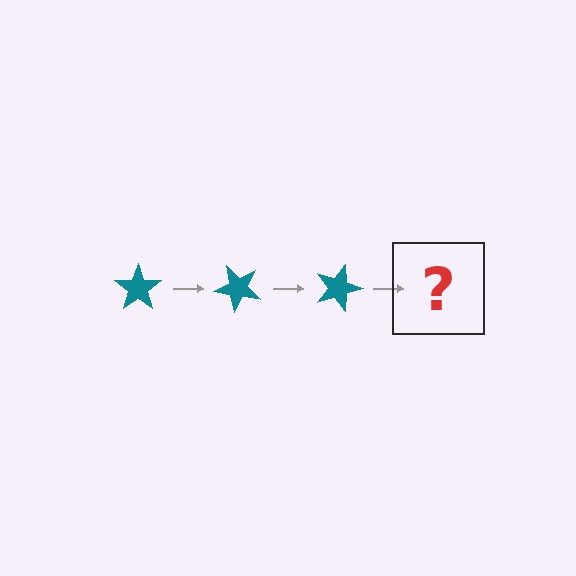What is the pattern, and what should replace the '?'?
The pattern is that the star rotates 45 degrees each step. The '?' should be a teal star rotated 135 degrees.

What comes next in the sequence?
The next element should be a teal star rotated 135 degrees.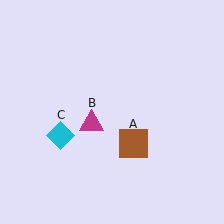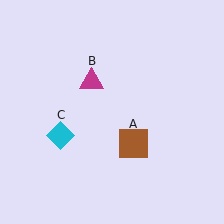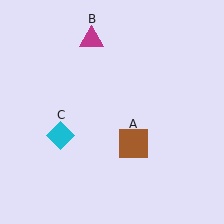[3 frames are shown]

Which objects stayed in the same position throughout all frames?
Brown square (object A) and cyan diamond (object C) remained stationary.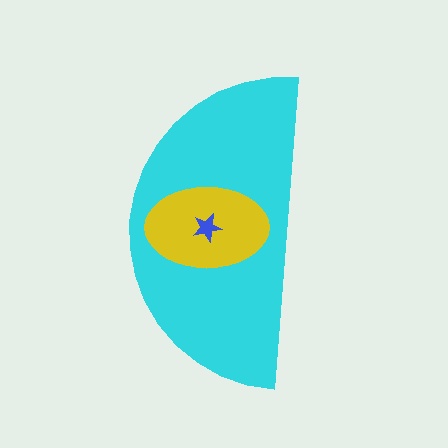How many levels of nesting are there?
3.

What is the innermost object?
The blue star.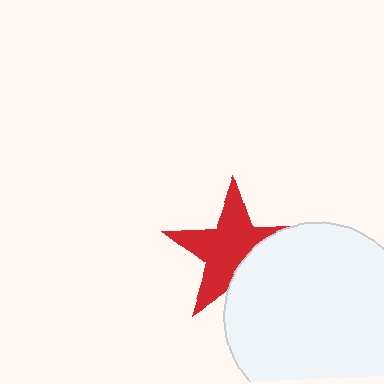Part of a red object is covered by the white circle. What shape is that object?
It is a star.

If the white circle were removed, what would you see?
You would see the complete red star.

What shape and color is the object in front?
The object in front is a white circle.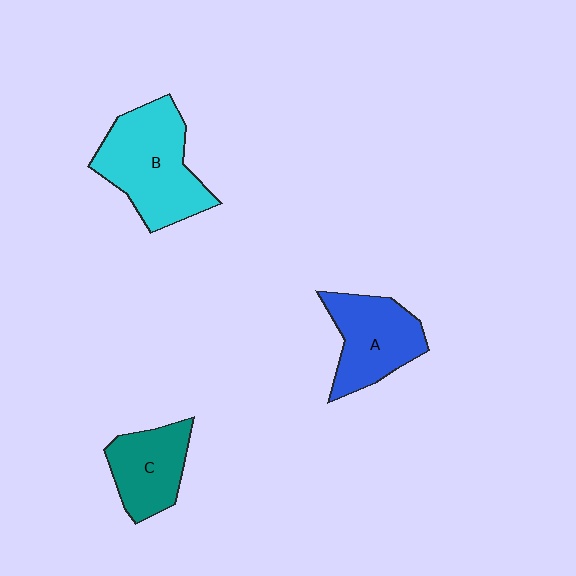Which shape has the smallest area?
Shape C (teal).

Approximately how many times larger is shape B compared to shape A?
Approximately 1.3 times.